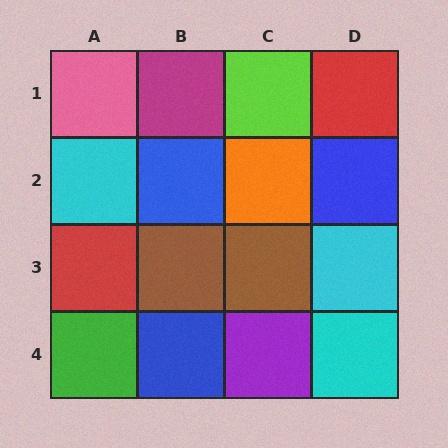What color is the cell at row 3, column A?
Red.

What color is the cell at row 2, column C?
Orange.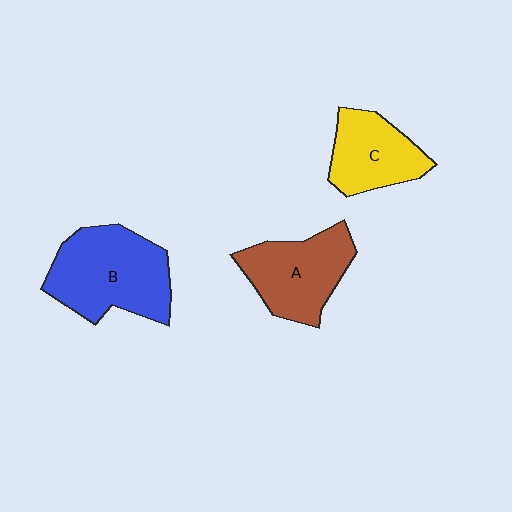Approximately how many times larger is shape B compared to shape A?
Approximately 1.3 times.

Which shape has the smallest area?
Shape C (yellow).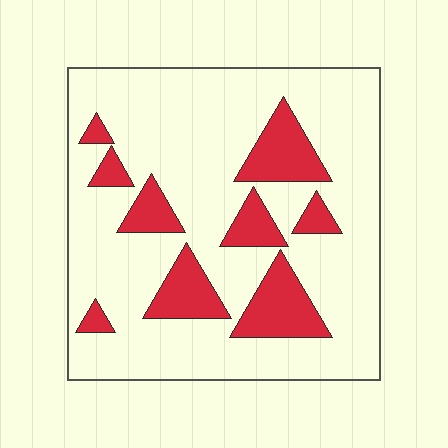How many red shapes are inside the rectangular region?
9.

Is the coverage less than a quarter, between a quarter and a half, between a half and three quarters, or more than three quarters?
Less than a quarter.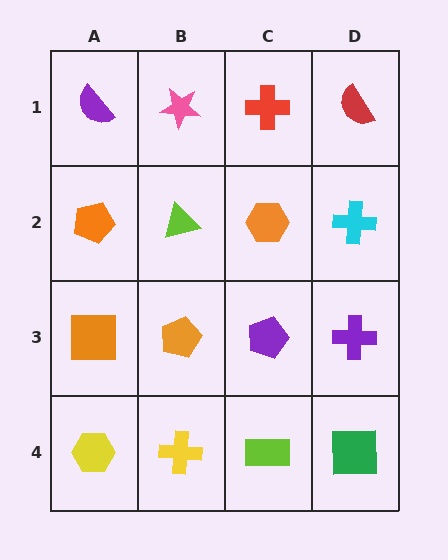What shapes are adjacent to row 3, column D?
A cyan cross (row 2, column D), a green square (row 4, column D), a purple pentagon (row 3, column C).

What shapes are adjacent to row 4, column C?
A purple pentagon (row 3, column C), a yellow cross (row 4, column B), a green square (row 4, column D).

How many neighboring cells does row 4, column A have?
2.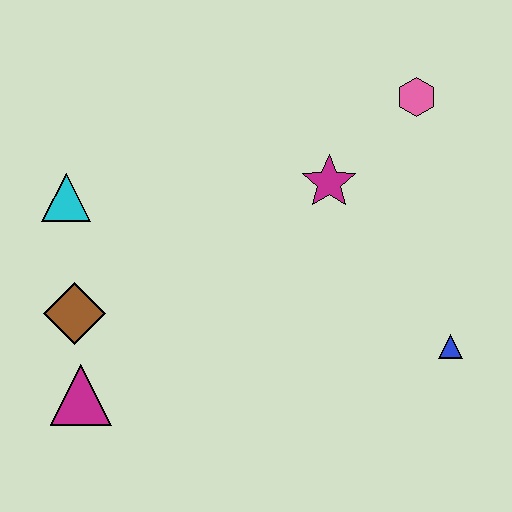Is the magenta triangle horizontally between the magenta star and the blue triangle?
No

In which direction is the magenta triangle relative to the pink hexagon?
The magenta triangle is to the left of the pink hexagon.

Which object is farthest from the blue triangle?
The cyan triangle is farthest from the blue triangle.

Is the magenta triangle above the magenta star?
No